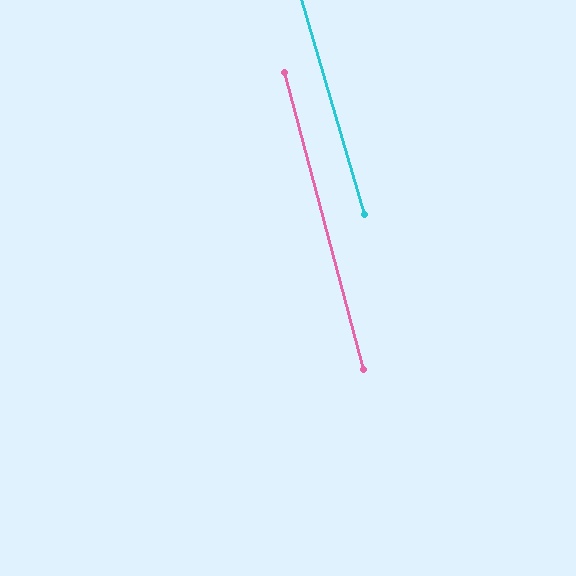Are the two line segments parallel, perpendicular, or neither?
Parallel — their directions differ by only 1.5°.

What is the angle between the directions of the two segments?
Approximately 2 degrees.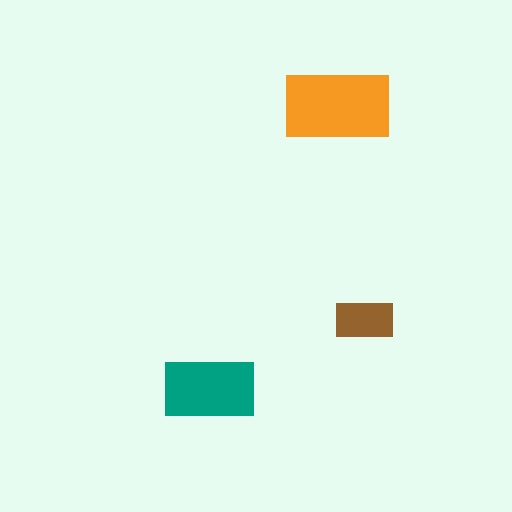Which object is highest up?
The orange rectangle is topmost.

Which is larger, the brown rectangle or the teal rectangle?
The teal one.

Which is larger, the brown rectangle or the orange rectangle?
The orange one.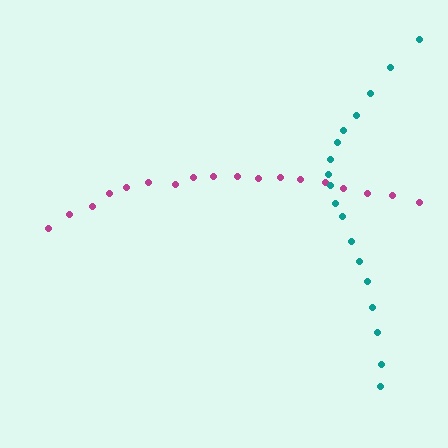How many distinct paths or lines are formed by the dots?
There are 2 distinct paths.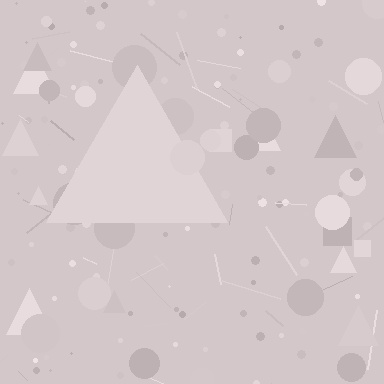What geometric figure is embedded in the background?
A triangle is embedded in the background.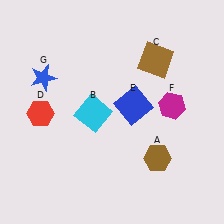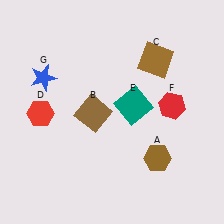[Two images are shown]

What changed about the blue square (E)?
In Image 1, E is blue. In Image 2, it changed to teal.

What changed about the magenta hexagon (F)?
In Image 1, F is magenta. In Image 2, it changed to red.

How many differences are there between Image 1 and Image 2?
There are 3 differences between the two images.